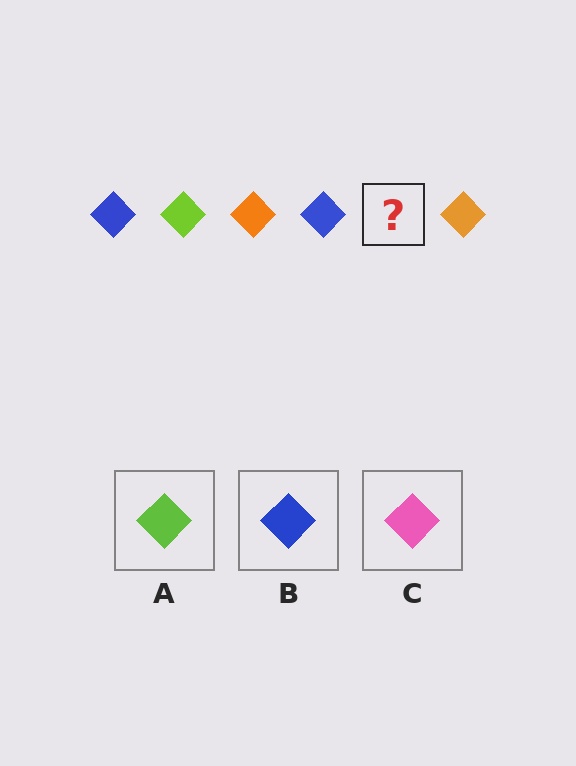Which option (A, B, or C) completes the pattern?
A.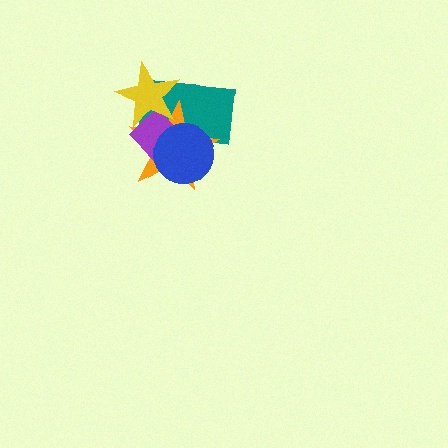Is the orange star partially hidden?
Yes, it is partially covered by another shape.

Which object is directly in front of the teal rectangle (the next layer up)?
The orange star is directly in front of the teal rectangle.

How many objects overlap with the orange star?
4 objects overlap with the orange star.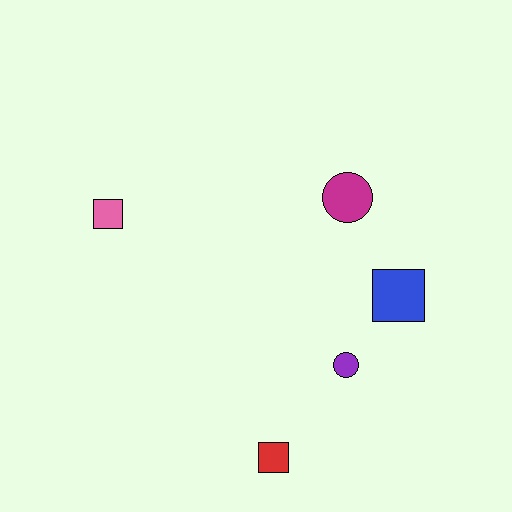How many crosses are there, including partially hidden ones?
There are no crosses.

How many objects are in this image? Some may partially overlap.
There are 5 objects.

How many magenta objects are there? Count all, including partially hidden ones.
There is 1 magenta object.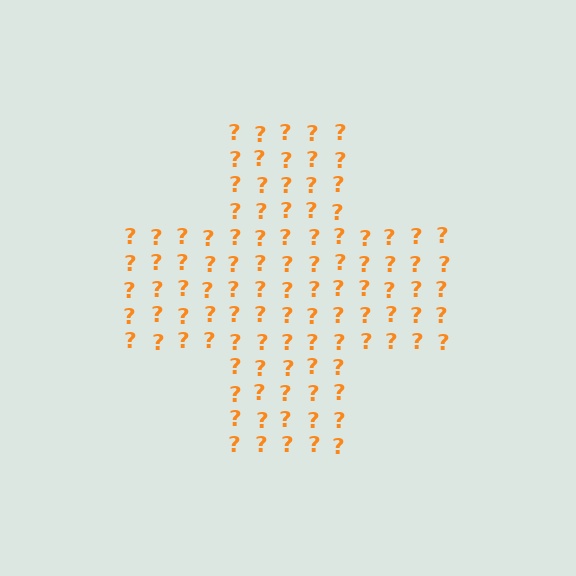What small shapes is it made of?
It is made of small question marks.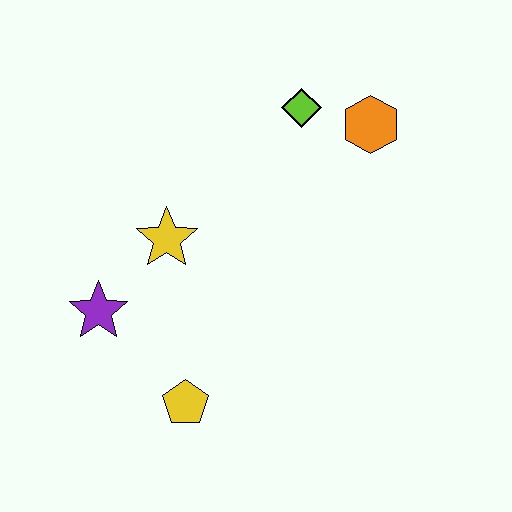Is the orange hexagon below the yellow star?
No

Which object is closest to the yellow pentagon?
The purple star is closest to the yellow pentagon.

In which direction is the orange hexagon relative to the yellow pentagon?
The orange hexagon is above the yellow pentagon.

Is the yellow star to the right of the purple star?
Yes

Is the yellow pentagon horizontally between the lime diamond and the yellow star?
Yes